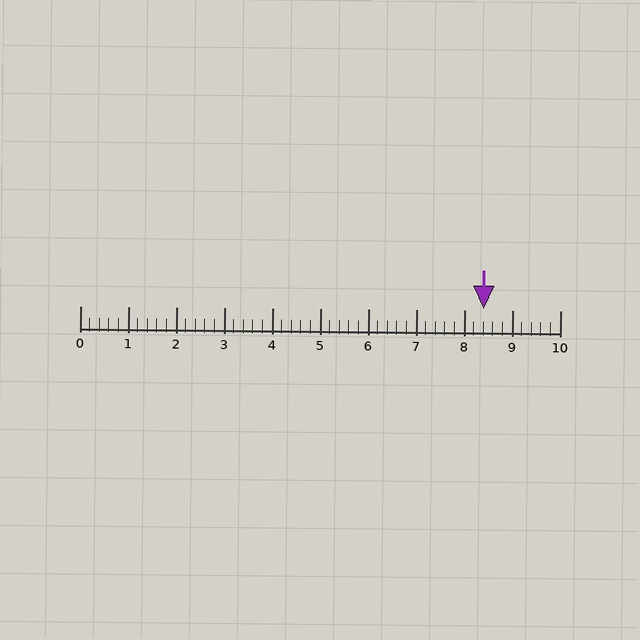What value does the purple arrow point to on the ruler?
The purple arrow points to approximately 8.4.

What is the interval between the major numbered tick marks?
The major tick marks are spaced 1 units apart.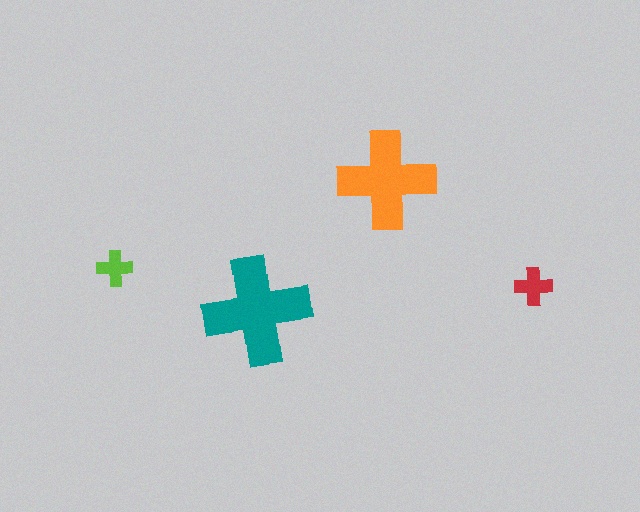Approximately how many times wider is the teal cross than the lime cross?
About 3 times wider.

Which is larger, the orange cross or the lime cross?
The orange one.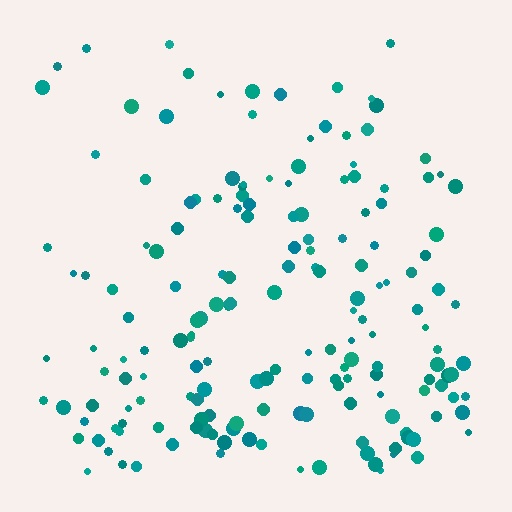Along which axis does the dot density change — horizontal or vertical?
Vertical.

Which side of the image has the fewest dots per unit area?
The top.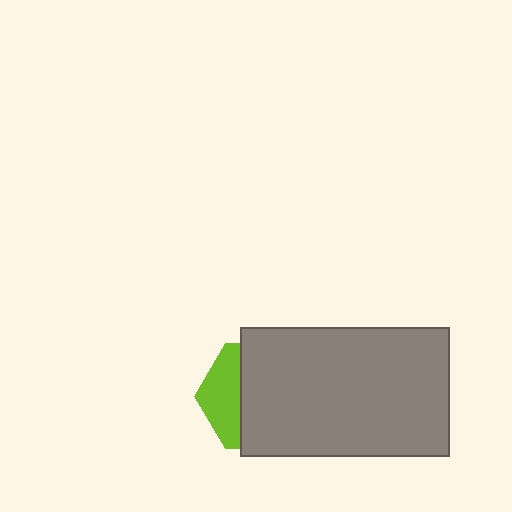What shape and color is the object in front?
The object in front is a gray rectangle.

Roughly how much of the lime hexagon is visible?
A small part of it is visible (roughly 33%).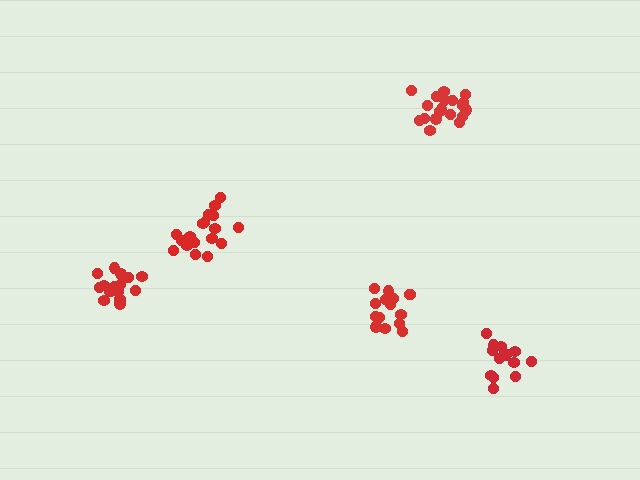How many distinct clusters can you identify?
There are 5 distinct clusters.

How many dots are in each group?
Group 1: 18 dots, Group 2: 15 dots, Group 3: 17 dots, Group 4: 14 dots, Group 5: 19 dots (83 total).